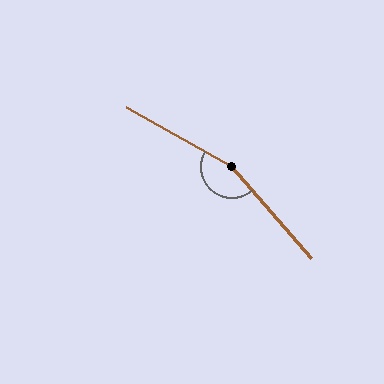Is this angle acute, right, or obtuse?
It is obtuse.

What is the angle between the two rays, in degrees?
Approximately 160 degrees.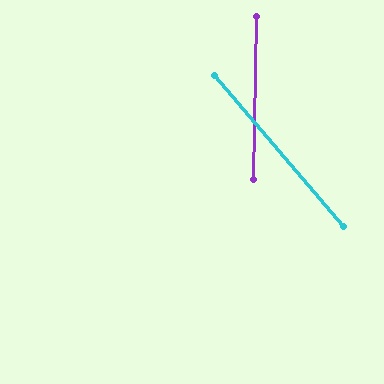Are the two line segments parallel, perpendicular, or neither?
Neither parallel nor perpendicular — they differ by about 41°.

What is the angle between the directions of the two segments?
Approximately 41 degrees.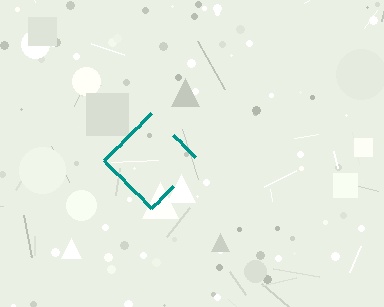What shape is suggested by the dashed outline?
The dashed outline suggests a diamond.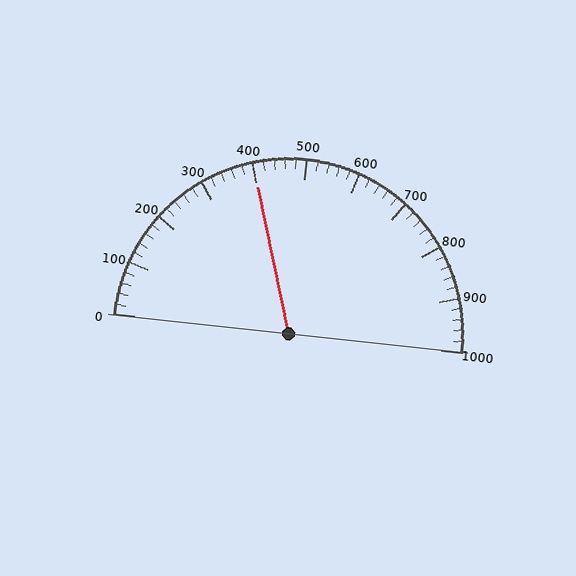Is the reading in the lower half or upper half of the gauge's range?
The reading is in the lower half of the range (0 to 1000).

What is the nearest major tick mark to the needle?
The nearest major tick mark is 400.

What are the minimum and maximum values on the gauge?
The gauge ranges from 0 to 1000.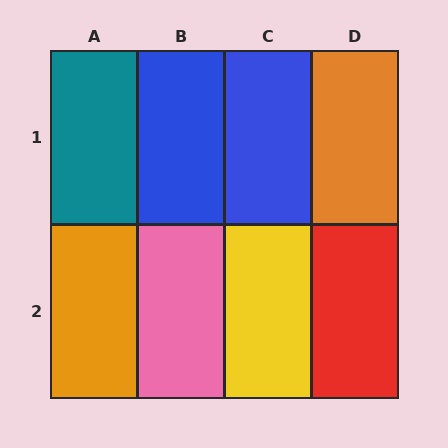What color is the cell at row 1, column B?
Blue.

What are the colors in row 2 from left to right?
Orange, pink, yellow, red.